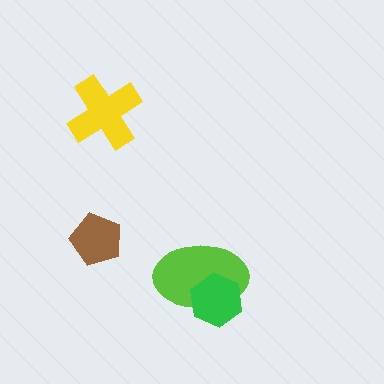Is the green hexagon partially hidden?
No, no other shape covers it.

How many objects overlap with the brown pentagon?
0 objects overlap with the brown pentagon.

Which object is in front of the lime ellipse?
The green hexagon is in front of the lime ellipse.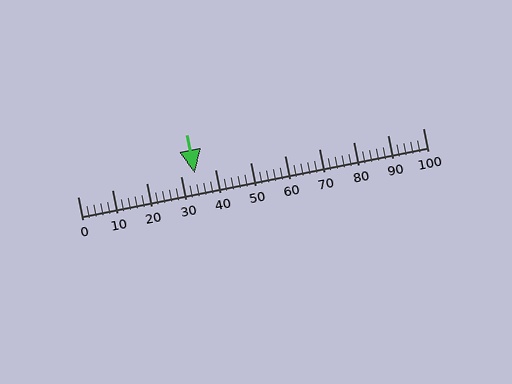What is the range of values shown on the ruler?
The ruler shows values from 0 to 100.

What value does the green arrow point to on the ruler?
The green arrow points to approximately 34.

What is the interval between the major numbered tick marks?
The major tick marks are spaced 10 units apart.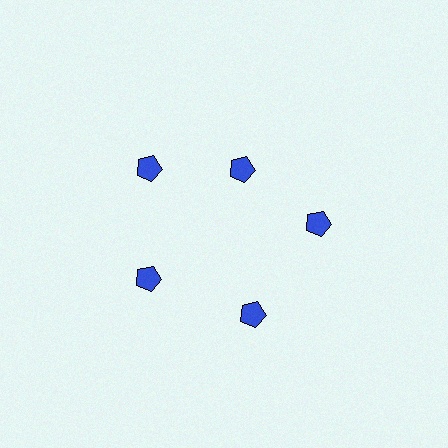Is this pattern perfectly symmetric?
No. The 5 blue pentagons are arranged in a ring, but one element near the 1 o'clock position is pulled inward toward the center, breaking the 5-fold rotational symmetry.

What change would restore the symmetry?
The symmetry would be restored by moving it outward, back onto the ring so that all 5 pentagons sit at equal angles and equal distance from the center.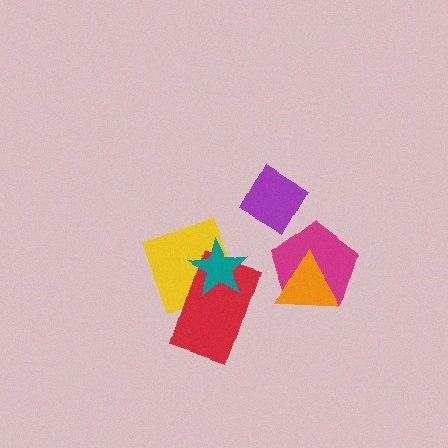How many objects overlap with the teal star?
2 objects overlap with the teal star.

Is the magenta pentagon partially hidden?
Yes, it is partially covered by another shape.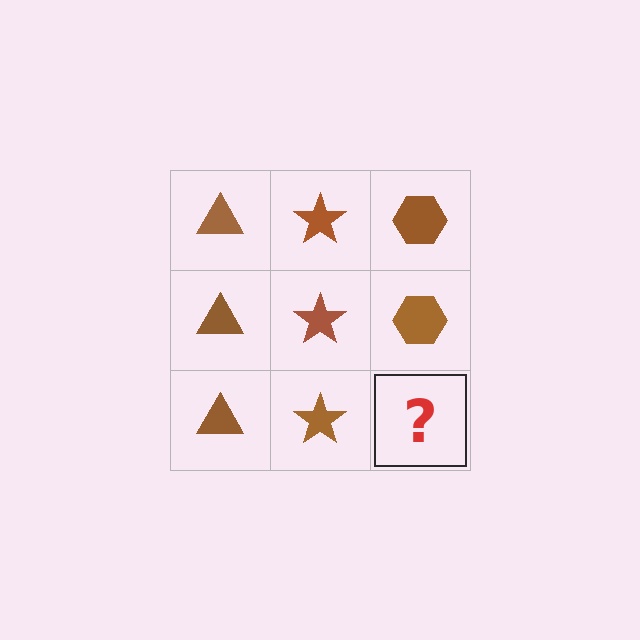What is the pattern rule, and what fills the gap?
The rule is that each column has a consistent shape. The gap should be filled with a brown hexagon.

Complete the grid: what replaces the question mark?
The question mark should be replaced with a brown hexagon.